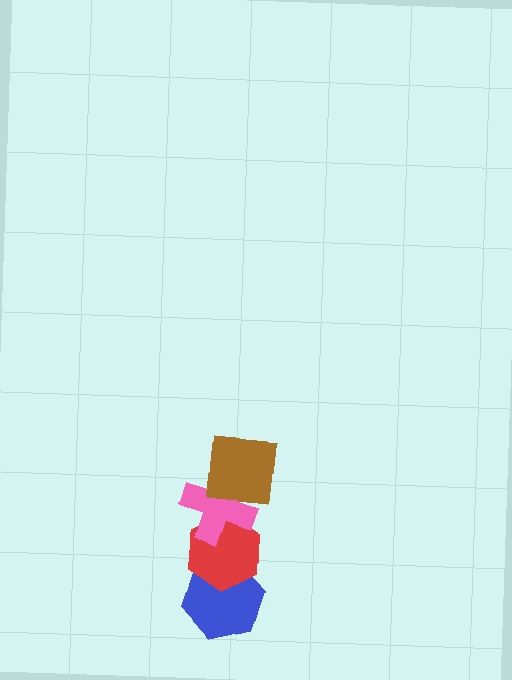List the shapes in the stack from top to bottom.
From top to bottom: the brown square, the pink cross, the red hexagon, the blue hexagon.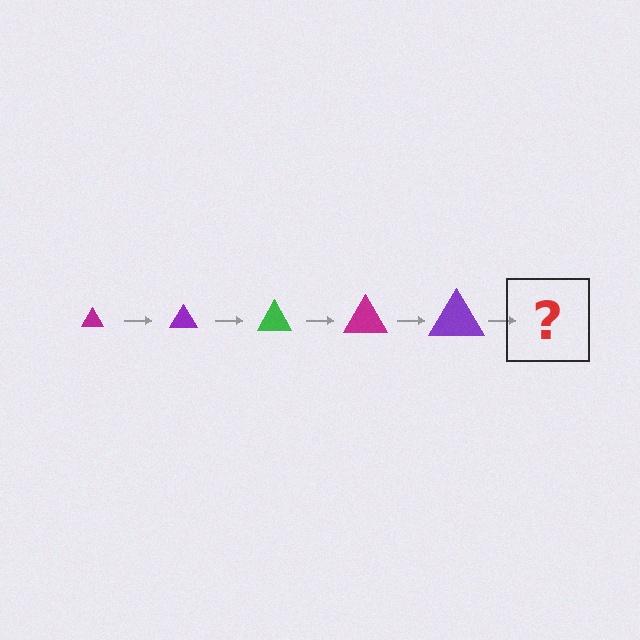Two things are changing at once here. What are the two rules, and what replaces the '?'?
The two rules are that the triangle grows larger each step and the color cycles through magenta, purple, and green. The '?' should be a green triangle, larger than the previous one.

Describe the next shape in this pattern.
It should be a green triangle, larger than the previous one.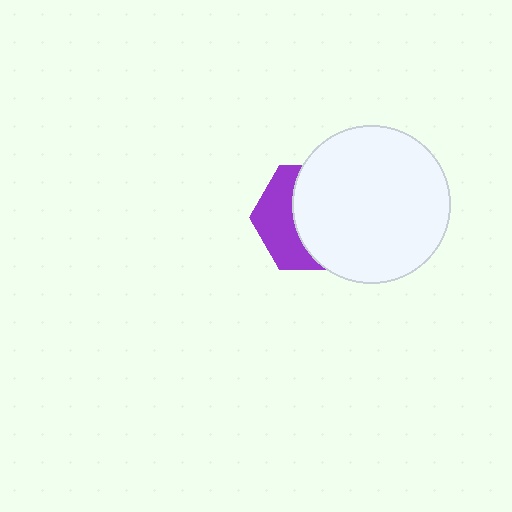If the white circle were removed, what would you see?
You would see the complete purple hexagon.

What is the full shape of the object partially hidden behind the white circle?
The partially hidden object is a purple hexagon.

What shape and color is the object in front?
The object in front is a white circle.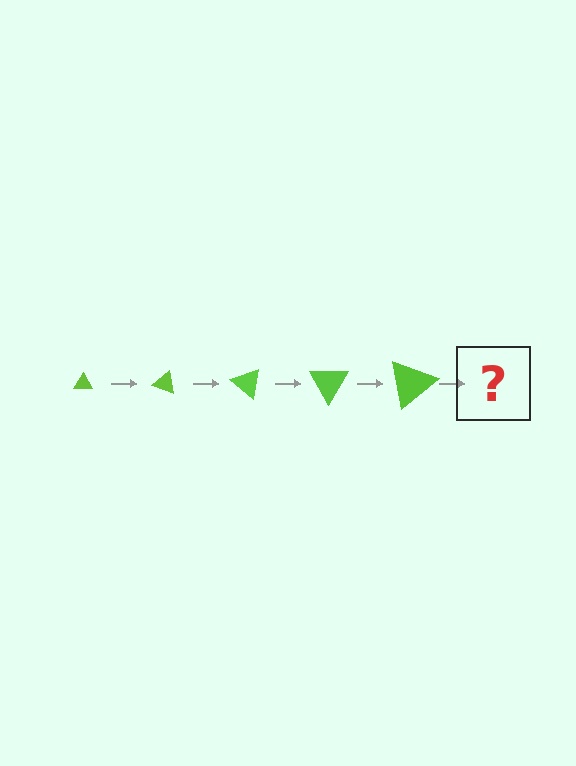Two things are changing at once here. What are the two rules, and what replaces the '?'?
The two rules are that the triangle grows larger each step and it rotates 20 degrees each step. The '?' should be a triangle, larger than the previous one and rotated 100 degrees from the start.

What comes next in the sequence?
The next element should be a triangle, larger than the previous one and rotated 100 degrees from the start.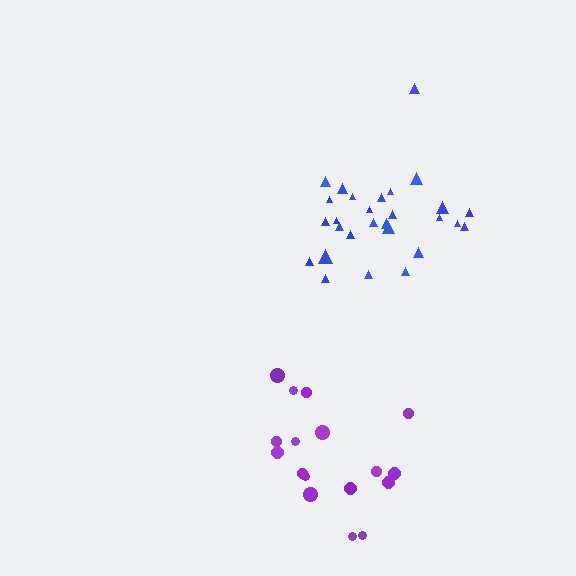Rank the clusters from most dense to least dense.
blue, purple.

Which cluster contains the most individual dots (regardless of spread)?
Blue (28).